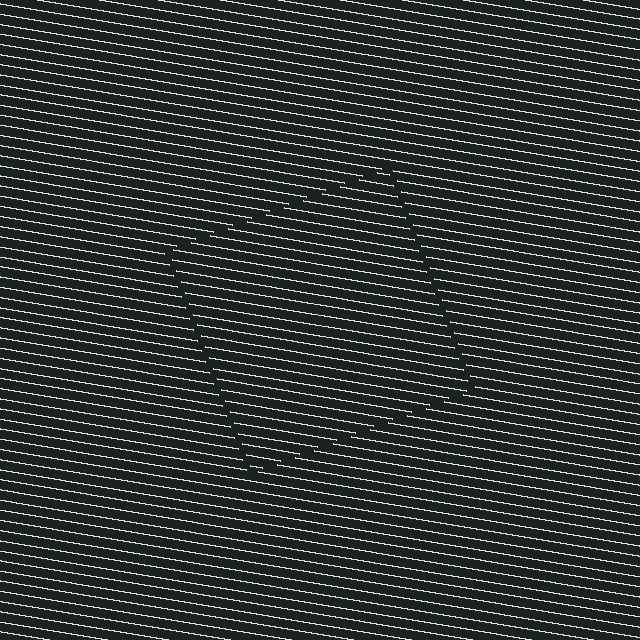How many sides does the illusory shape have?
4 sides — the line-ends trace a square.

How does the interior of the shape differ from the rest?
The interior of the shape contains the same grating, shifted by half a period — the contour is defined by the phase discontinuity where line-ends from the inner and outer gratings abut.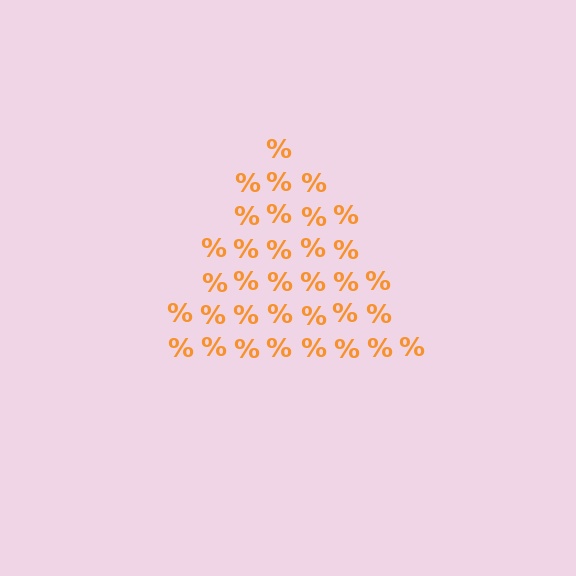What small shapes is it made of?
It is made of small percent signs.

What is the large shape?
The large shape is a triangle.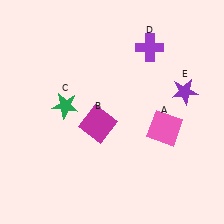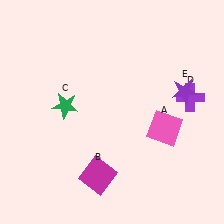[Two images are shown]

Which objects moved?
The objects that moved are: the magenta square (B), the purple cross (D).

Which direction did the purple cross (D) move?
The purple cross (D) moved down.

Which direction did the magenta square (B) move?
The magenta square (B) moved down.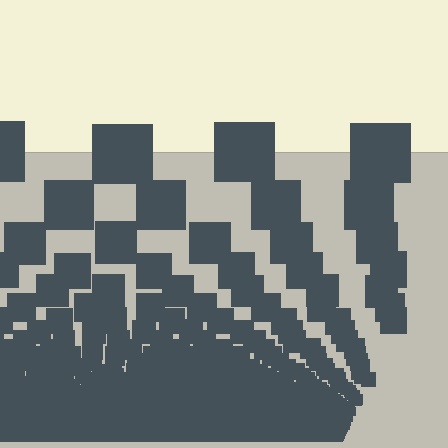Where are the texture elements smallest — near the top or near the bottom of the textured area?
Near the bottom.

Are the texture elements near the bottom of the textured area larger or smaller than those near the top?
Smaller. The gradient is inverted — elements near the bottom are smaller and denser.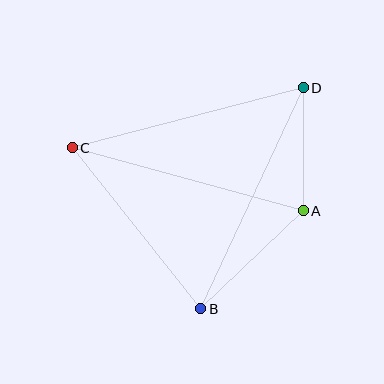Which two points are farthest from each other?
Points B and D are farthest from each other.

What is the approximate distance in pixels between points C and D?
The distance between C and D is approximately 239 pixels.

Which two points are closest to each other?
Points A and D are closest to each other.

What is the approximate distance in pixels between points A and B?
The distance between A and B is approximately 142 pixels.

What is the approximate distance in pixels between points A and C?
The distance between A and C is approximately 239 pixels.